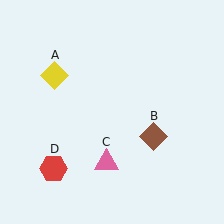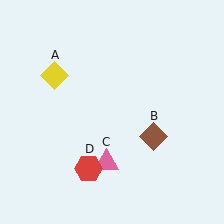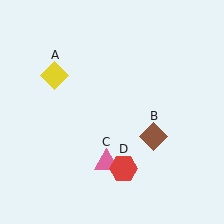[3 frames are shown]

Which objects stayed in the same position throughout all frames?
Yellow diamond (object A) and brown diamond (object B) and pink triangle (object C) remained stationary.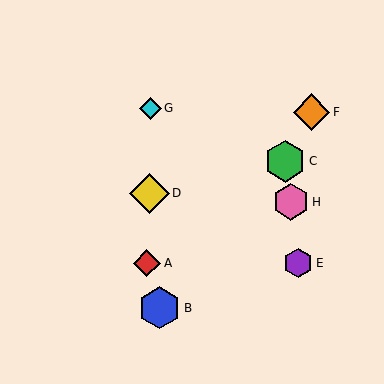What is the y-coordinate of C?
Object C is at y≈161.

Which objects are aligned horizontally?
Objects A, E are aligned horizontally.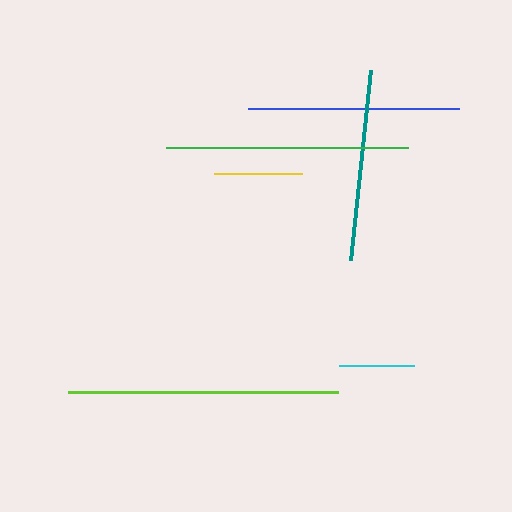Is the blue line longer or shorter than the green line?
The green line is longer than the blue line.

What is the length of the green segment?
The green segment is approximately 243 pixels long.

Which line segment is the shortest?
The cyan line is the shortest at approximately 75 pixels.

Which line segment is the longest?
The lime line is the longest at approximately 270 pixels.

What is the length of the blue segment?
The blue segment is approximately 212 pixels long.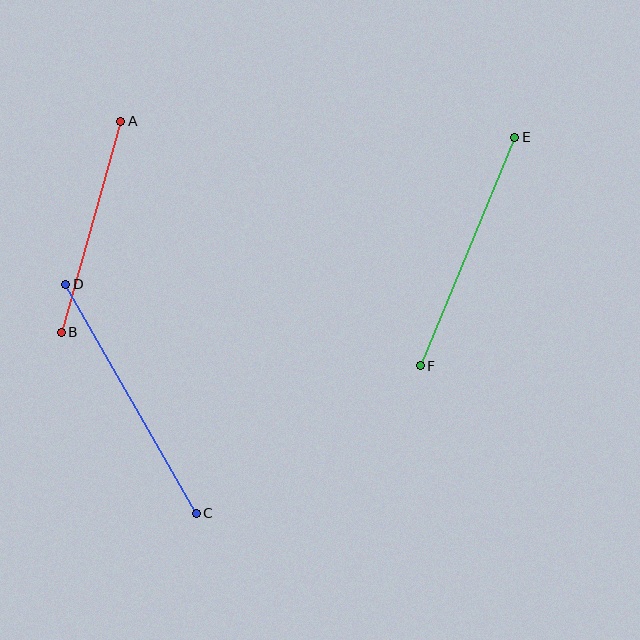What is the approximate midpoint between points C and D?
The midpoint is at approximately (131, 399) pixels.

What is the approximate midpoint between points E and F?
The midpoint is at approximately (467, 251) pixels.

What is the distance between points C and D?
The distance is approximately 264 pixels.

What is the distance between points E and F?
The distance is approximately 247 pixels.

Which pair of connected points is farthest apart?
Points C and D are farthest apart.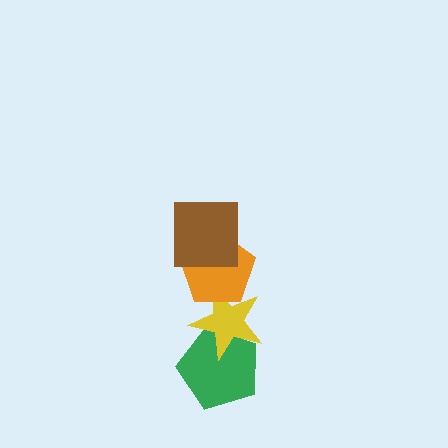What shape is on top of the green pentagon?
The yellow star is on top of the green pentagon.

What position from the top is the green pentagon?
The green pentagon is 4th from the top.